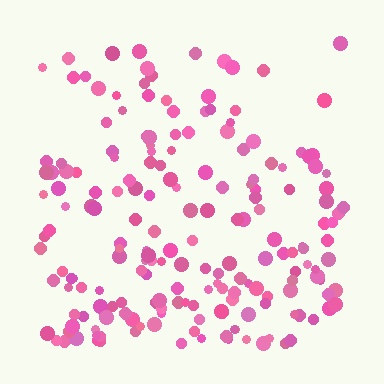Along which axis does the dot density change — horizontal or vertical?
Vertical.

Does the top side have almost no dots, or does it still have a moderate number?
Still a moderate number, just noticeably fewer than the bottom.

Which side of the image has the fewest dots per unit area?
The top.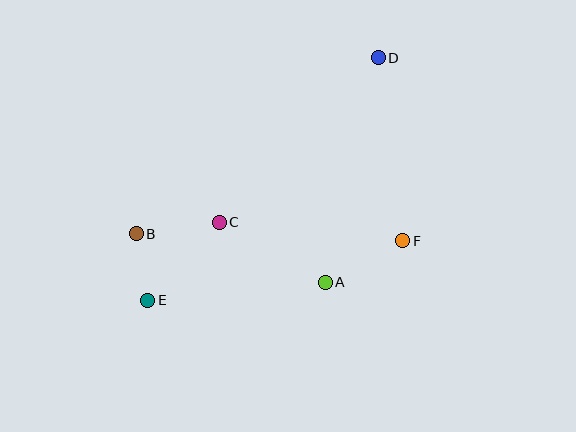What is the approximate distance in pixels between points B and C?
The distance between B and C is approximately 84 pixels.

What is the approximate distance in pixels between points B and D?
The distance between B and D is approximately 299 pixels.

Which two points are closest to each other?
Points B and E are closest to each other.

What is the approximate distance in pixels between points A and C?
The distance between A and C is approximately 122 pixels.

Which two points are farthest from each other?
Points D and E are farthest from each other.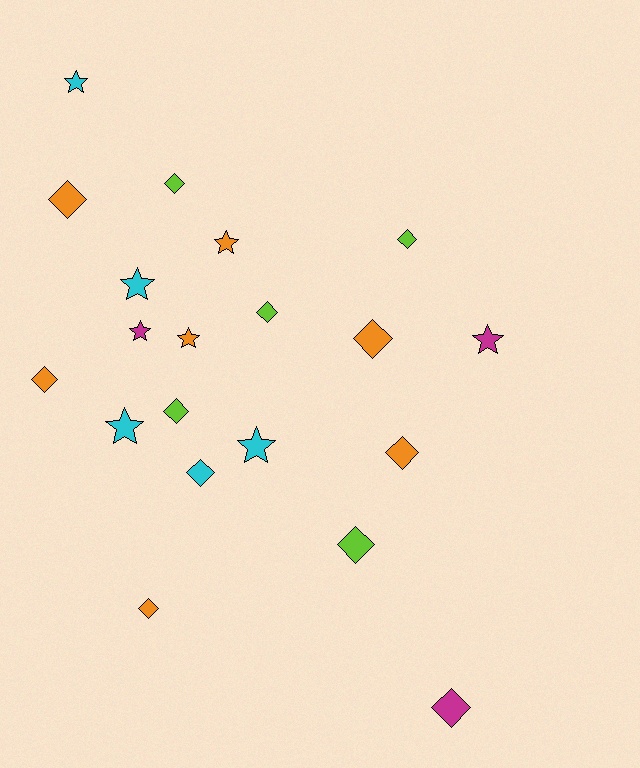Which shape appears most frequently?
Diamond, with 12 objects.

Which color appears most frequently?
Orange, with 7 objects.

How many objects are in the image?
There are 20 objects.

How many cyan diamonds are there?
There is 1 cyan diamond.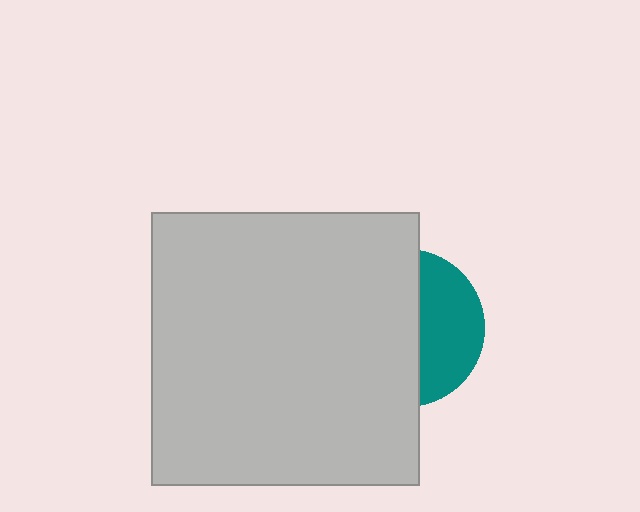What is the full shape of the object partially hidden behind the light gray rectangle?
The partially hidden object is a teal circle.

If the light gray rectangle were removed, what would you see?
You would see the complete teal circle.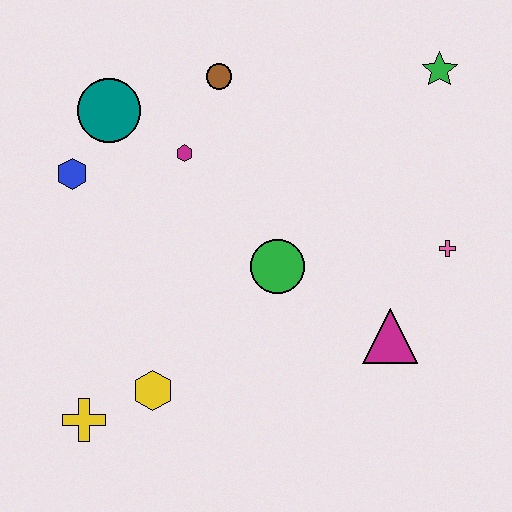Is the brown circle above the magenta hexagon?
Yes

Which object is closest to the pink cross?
The magenta triangle is closest to the pink cross.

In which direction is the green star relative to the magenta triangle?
The green star is above the magenta triangle.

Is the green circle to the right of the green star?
No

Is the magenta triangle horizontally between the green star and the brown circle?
Yes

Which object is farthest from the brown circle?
The yellow cross is farthest from the brown circle.